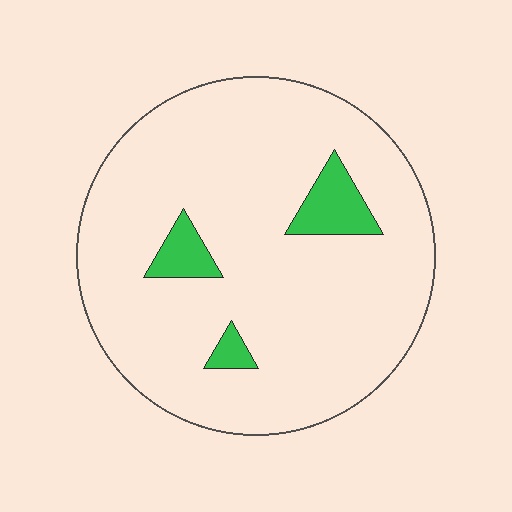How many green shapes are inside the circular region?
3.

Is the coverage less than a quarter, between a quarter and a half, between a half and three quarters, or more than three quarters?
Less than a quarter.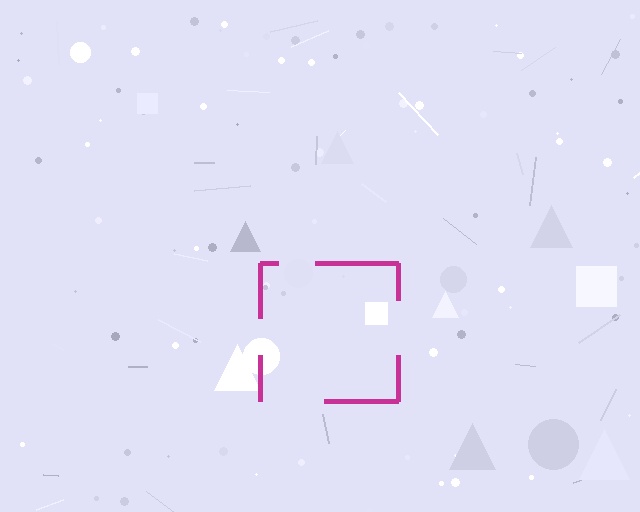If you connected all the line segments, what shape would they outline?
They would outline a square.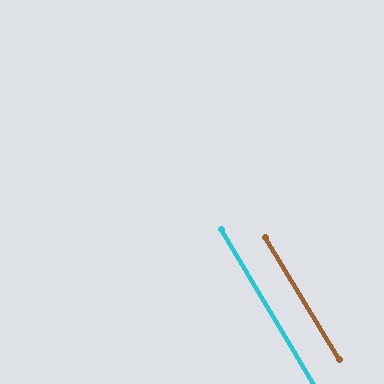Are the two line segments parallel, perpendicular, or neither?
Parallel — their directions differ by only 0.7°.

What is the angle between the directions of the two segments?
Approximately 1 degree.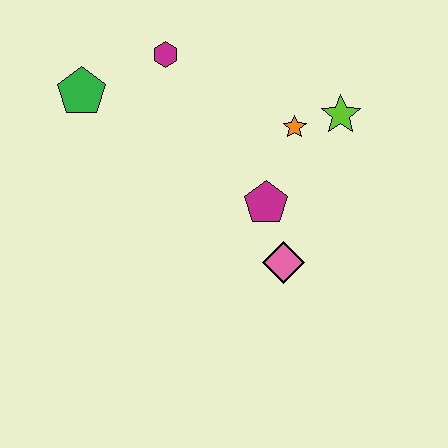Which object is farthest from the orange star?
The green pentagon is farthest from the orange star.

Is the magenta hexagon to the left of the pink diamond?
Yes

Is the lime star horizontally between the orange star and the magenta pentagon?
No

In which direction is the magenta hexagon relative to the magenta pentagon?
The magenta hexagon is above the magenta pentagon.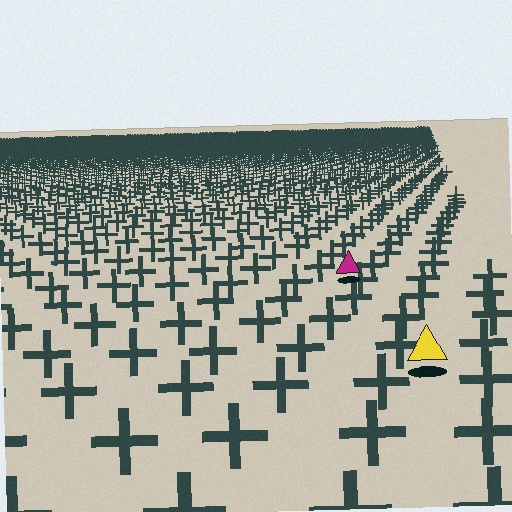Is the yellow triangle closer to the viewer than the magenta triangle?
Yes. The yellow triangle is closer — you can tell from the texture gradient: the ground texture is coarser near it.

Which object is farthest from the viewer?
The magenta triangle is farthest from the viewer. It appears smaller and the ground texture around it is denser.